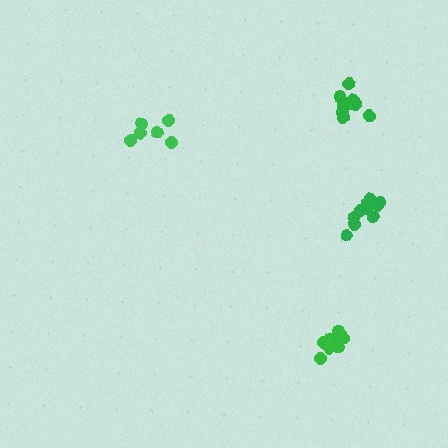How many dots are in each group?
Group 1: 8 dots, Group 2: 6 dots, Group 3: 10 dots, Group 4: 10 dots (34 total).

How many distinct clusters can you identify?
There are 4 distinct clusters.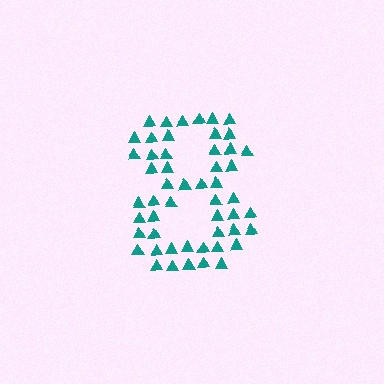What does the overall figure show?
The overall figure shows the digit 8.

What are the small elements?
The small elements are triangles.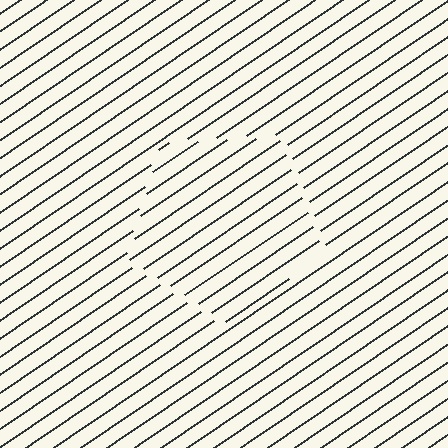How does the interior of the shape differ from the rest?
The interior of the shape contains the same grating, shifted by half a period — the contour is defined by the phase discontinuity where line-ends from the inner and outer gratings abut.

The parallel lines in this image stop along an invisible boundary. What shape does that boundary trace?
An illusory pentagon. The interior of the shape contains the same grating, shifted by half a period — the contour is defined by the phase discontinuity where line-ends from the inner and outer gratings abut.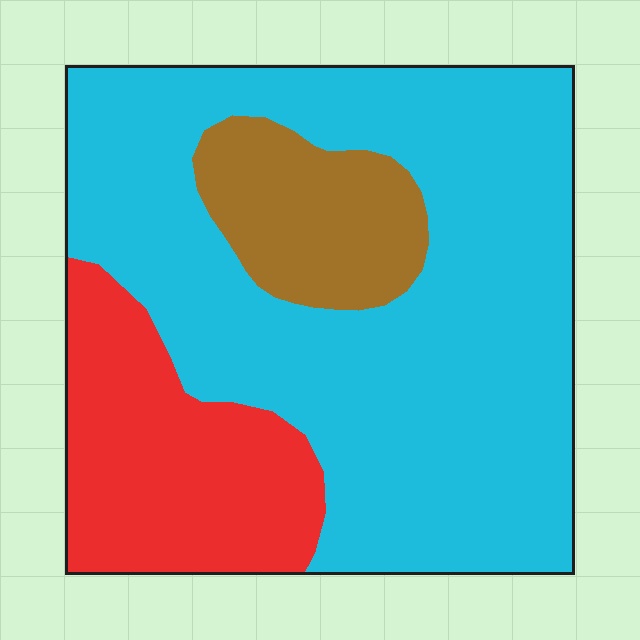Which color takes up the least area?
Brown, at roughly 15%.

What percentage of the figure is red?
Red covers around 20% of the figure.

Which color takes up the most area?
Cyan, at roughly 65%.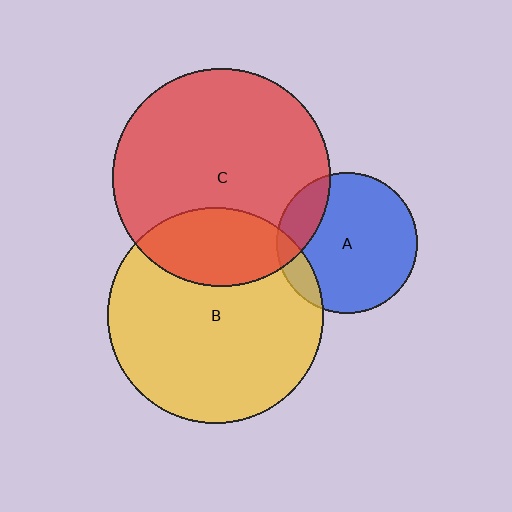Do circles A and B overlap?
Yes.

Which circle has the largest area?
Circle C (red).